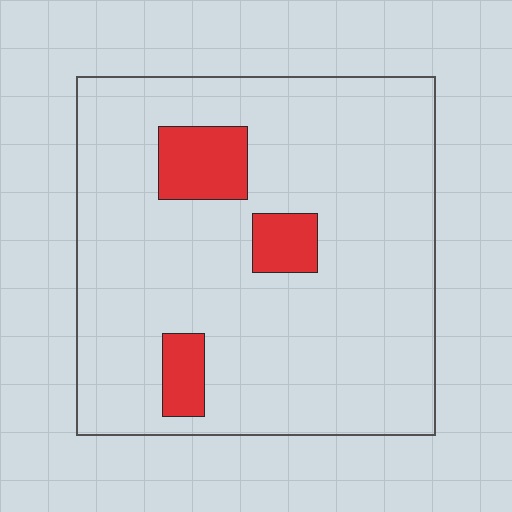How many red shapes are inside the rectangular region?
3.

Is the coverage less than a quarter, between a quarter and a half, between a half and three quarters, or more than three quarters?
Less than a quarter.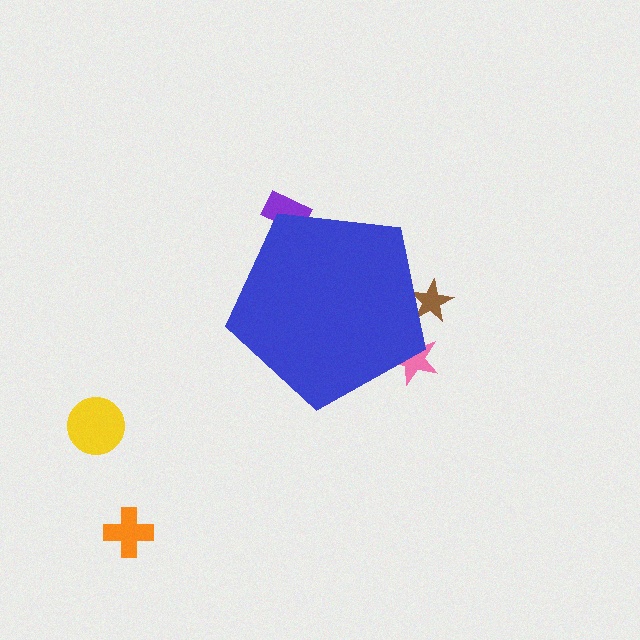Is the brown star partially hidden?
Yes, the brown star is partially hidden behind the blue pentagon.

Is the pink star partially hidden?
Yes, the pink star is partially hidden behind the blue pentagon.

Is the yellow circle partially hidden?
No, the yellow circle is fully visible.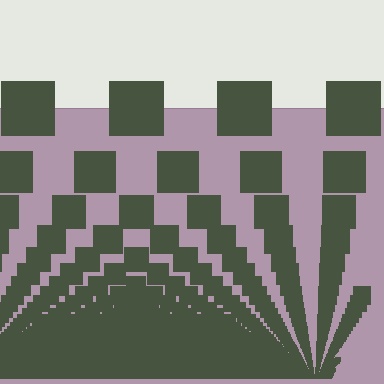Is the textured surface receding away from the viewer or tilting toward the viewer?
The surface appears to tilt toward the viewer. Texture elements get larger and sparser toward the top.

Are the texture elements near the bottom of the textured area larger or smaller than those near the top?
Smaller. The gradient is inverted — elements near the bottom are smaller and denser.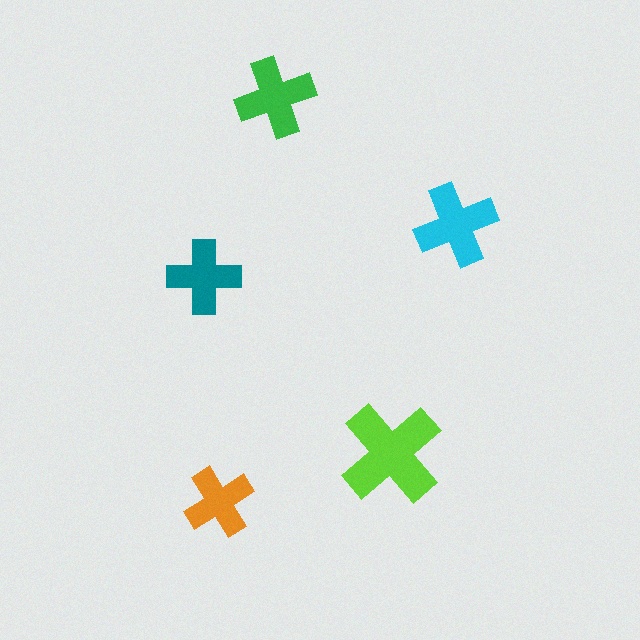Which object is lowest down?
The orange cross is bottommost.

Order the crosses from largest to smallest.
the lime one, the cyan one, the green one, the teal one, the orange one.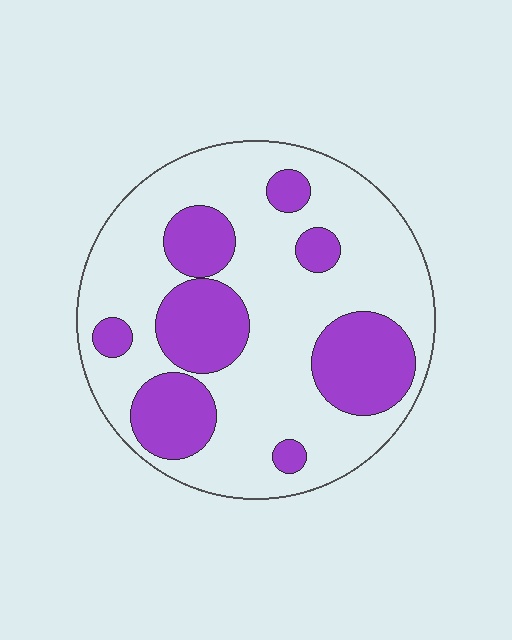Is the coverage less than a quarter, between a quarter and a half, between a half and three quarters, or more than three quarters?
Between a quarter and a half.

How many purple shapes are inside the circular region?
8.